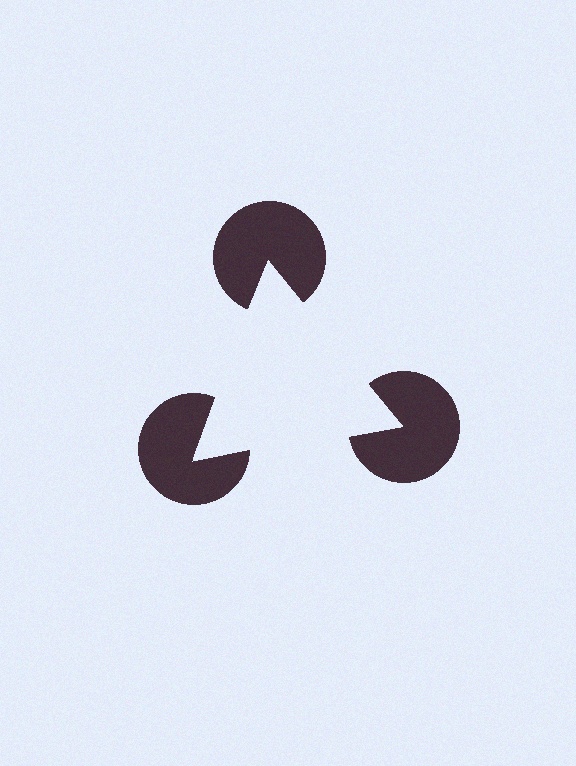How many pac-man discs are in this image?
There are 3 — one at each vertex of the illusory triangle.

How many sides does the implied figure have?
3 sides.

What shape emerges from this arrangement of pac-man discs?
An illusory triangle — its edges are inferred from the aligned wedge cuts in the pac-man discs, not physically drawn.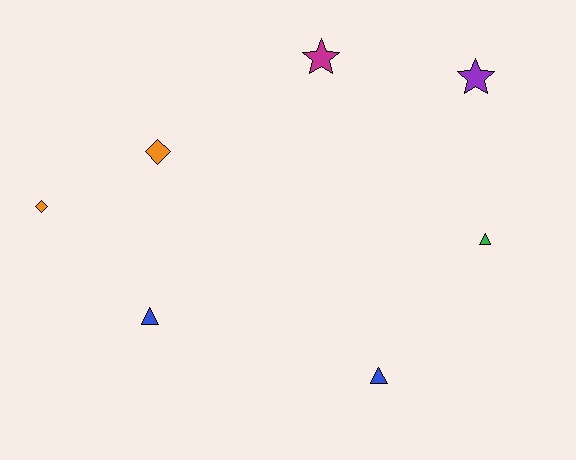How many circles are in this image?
There are no circles.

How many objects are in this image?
There are 7 objects.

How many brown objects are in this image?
There are no brown objects.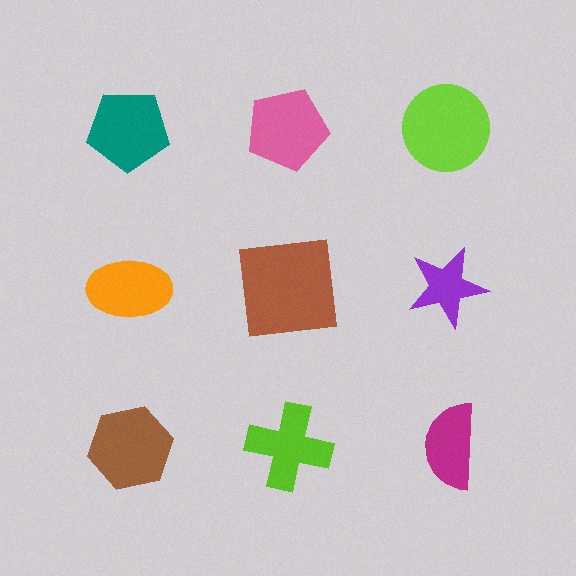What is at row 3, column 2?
A lime cross.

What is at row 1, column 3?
A lime circle.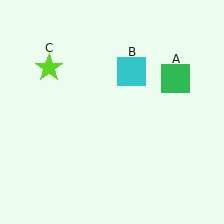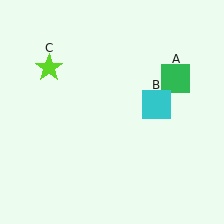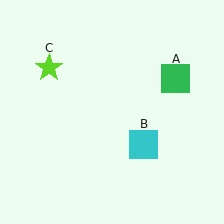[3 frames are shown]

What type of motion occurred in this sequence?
The cyan square (object B) rotated clockwise around the center of the scene.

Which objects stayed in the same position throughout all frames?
Green square (object A) and lime star (object C) remained stationary.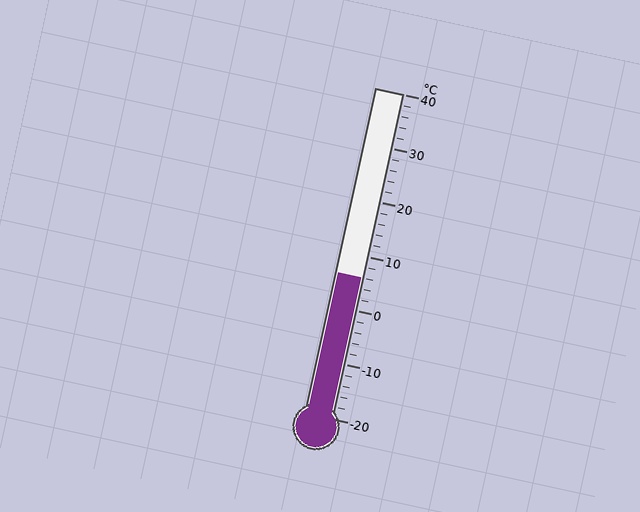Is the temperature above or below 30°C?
The temperature is below 30°C.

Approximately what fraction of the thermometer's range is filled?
The thermometer is filled to approximately 45% of its range.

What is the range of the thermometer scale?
The thermometer scale ranges from -20°C to 40°C.